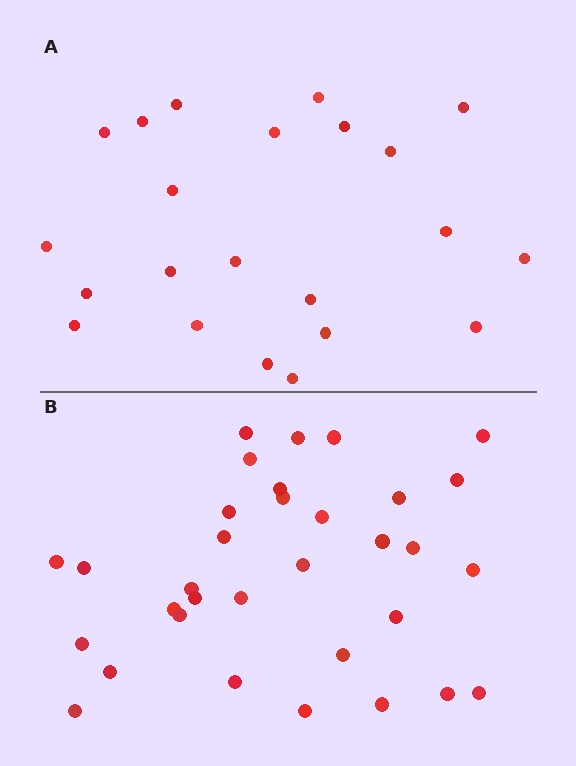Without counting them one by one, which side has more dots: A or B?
Region B (the bottom region) has more dots.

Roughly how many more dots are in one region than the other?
Region B has roughly 12 or so more dots than region A.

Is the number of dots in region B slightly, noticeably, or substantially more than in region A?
Region B has substantially more. The ratio is roughly 1.5 to 1.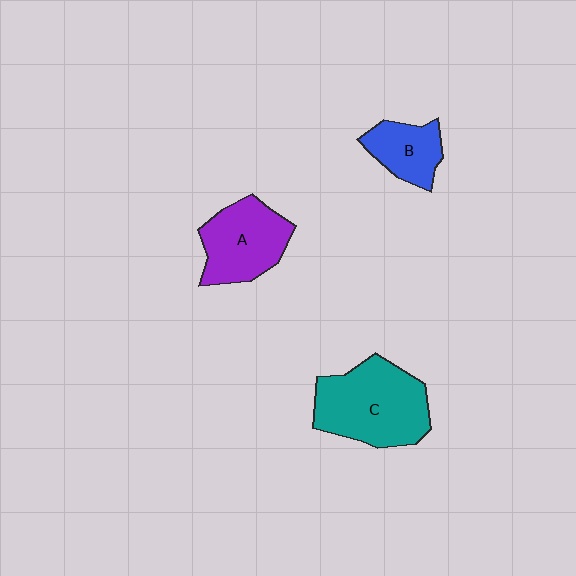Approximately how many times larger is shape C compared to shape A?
Approximately 1.4 times.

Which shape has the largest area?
Shape C (teal).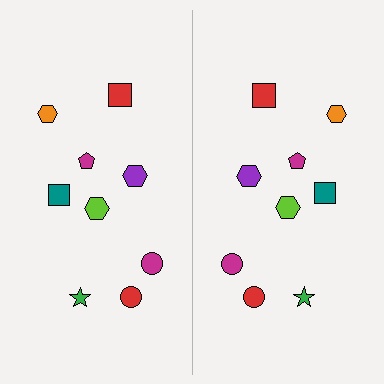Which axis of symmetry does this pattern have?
The pattern has a vertical axis of symmetry running through the center of the image.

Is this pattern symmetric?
Yes, this pattern has bilateral (reflection) symmetry.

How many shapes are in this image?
There are 18 shapes in this image.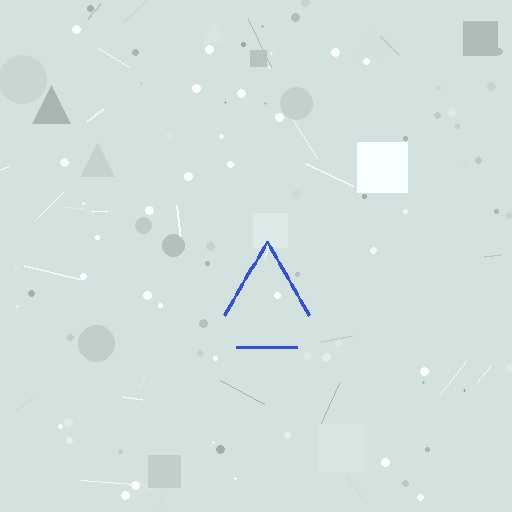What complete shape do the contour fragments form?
The contour fragments form a triangle.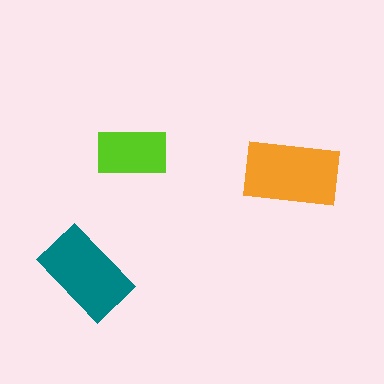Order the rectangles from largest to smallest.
the orange one, the teal one, the lime one.